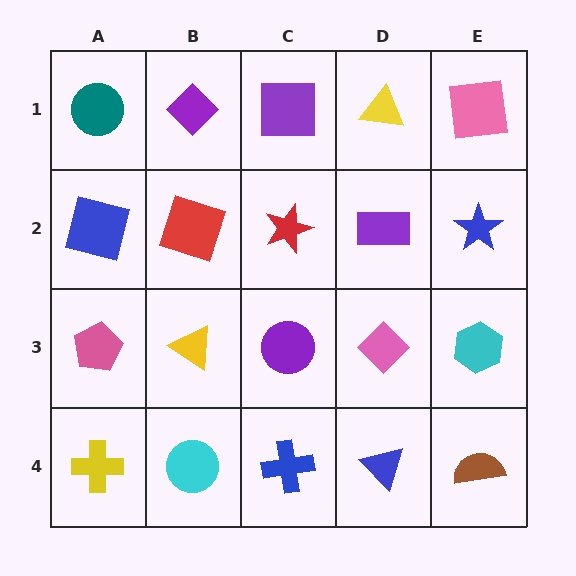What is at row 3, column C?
A purple circle.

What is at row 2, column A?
A blue square.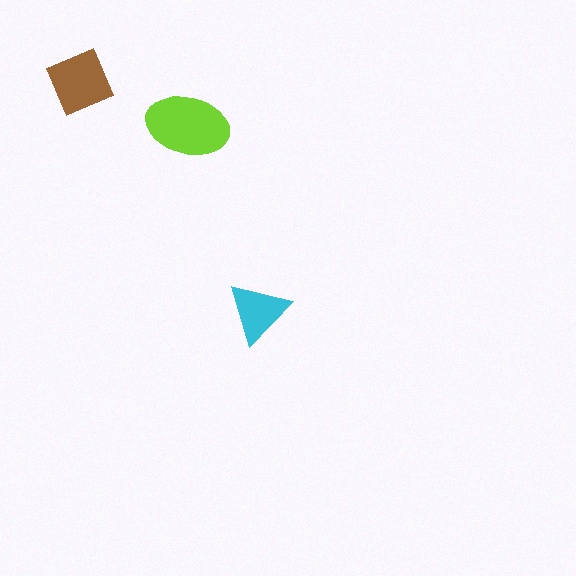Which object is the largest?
The lime ellipse.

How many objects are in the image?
There are 3 objects in the image.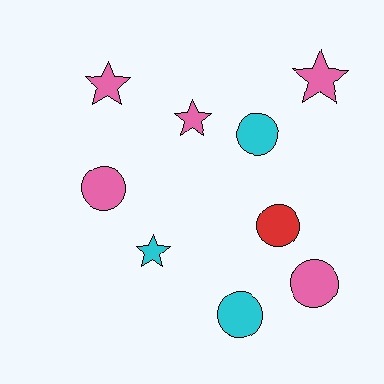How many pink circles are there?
There are 2 pink circles.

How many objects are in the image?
There are 9 objects.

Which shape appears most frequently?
Circle, with 5 objects.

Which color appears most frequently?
Pink, with 5 objects.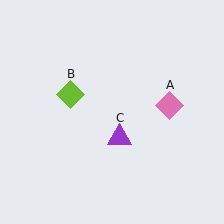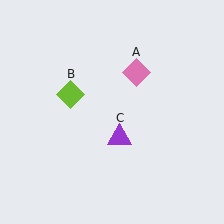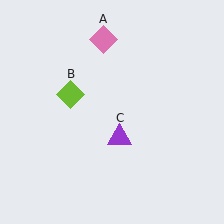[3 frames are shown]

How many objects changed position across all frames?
1 object changed position: pink diamond (object A).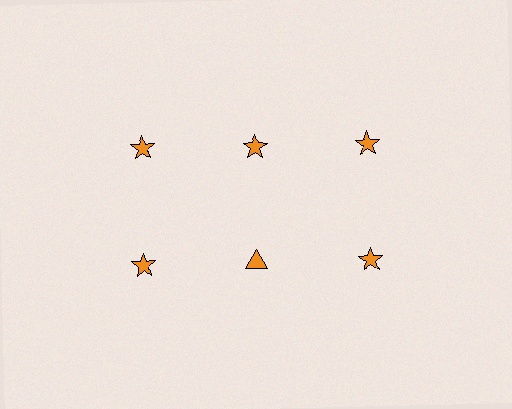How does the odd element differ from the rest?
It has a different shape: triangle instead of star.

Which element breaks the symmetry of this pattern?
The orange triangle in the second row, second from left column breaks the symmetry. All other shapes are orange stars.